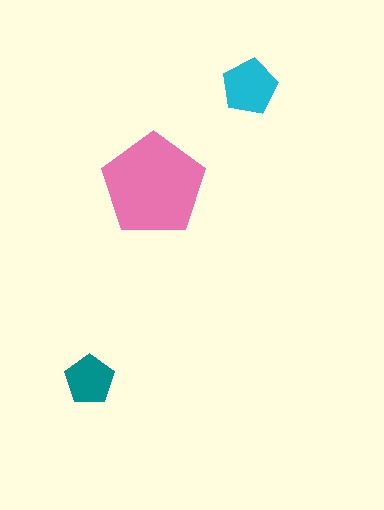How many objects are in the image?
There are 3 objects in the image.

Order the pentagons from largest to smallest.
the pink one, the cyan one, the teal one.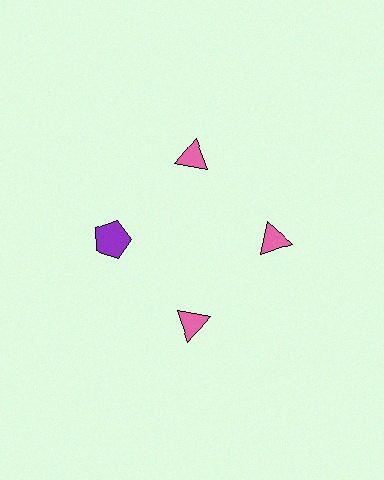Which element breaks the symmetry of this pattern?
The purple pentagon at roughly the 9 o'clock position breaks the symmetry. All other shapes are pink triangles.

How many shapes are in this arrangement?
There are 4 shapes arranged in a ring pattern.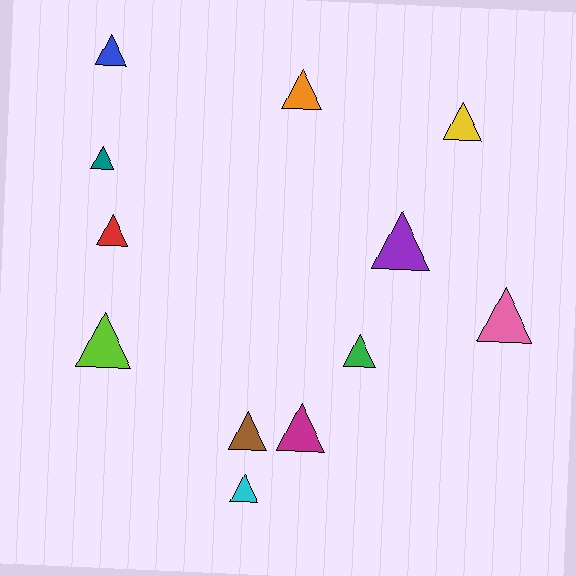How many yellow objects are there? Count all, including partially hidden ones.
There is 1 yellow object.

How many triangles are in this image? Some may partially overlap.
There are 12 triangles.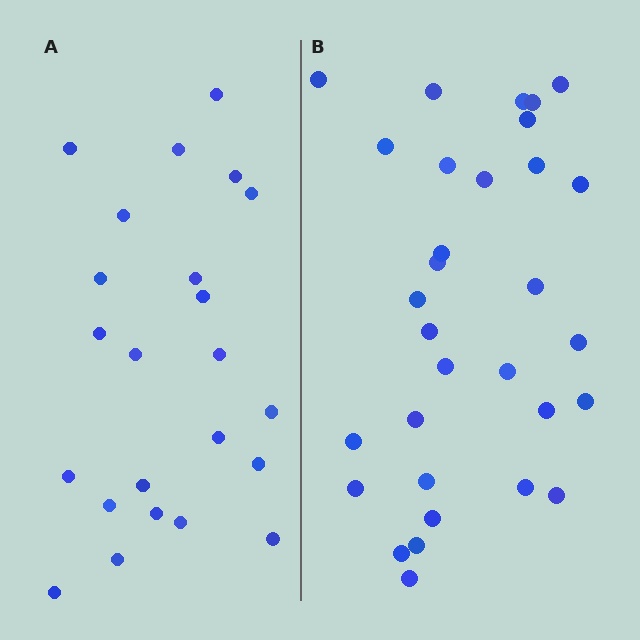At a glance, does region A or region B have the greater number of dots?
Region B (the right region) has more dots.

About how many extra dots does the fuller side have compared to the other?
Region B has roughly 8 or so more dots than region A.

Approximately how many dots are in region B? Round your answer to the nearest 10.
About 30 dots. (The exact count is 31, which rounds to 30.)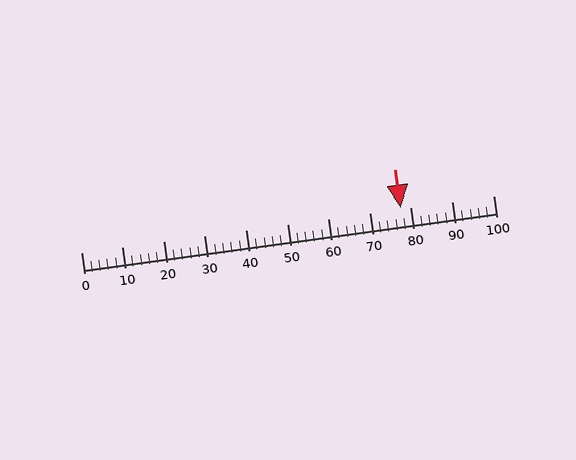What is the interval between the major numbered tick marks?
The major tick marks are spaced 10 units apart.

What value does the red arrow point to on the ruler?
The red arrow points to approximately 78.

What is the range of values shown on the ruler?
The ruler shows values from 0 to 100.